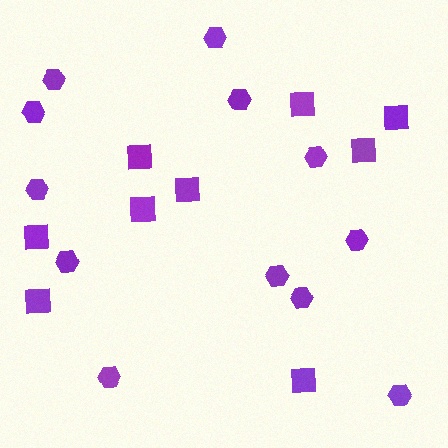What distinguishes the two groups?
There are 2 groups: one group of hexagons (12) and one group of squares (9).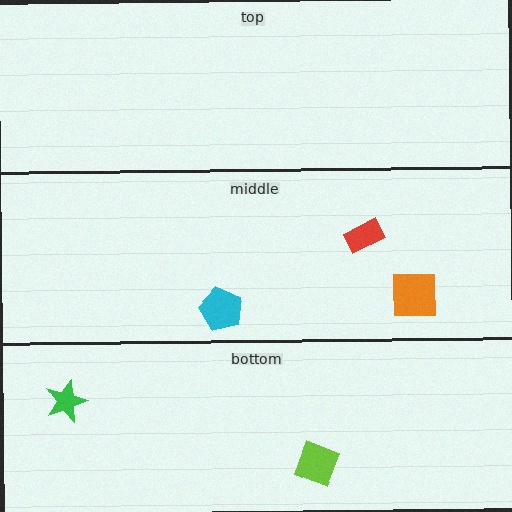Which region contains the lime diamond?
The bottom region.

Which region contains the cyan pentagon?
The middle region.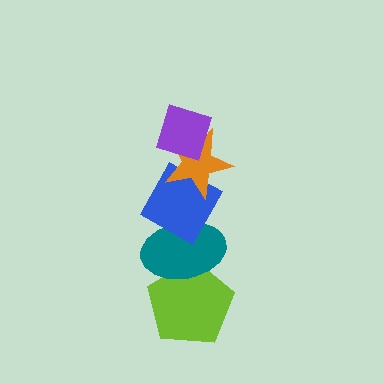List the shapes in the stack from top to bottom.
From top to bottom: the purple diamond, the orange star, the blue diamond, the teal ellipse, the lime pentagon.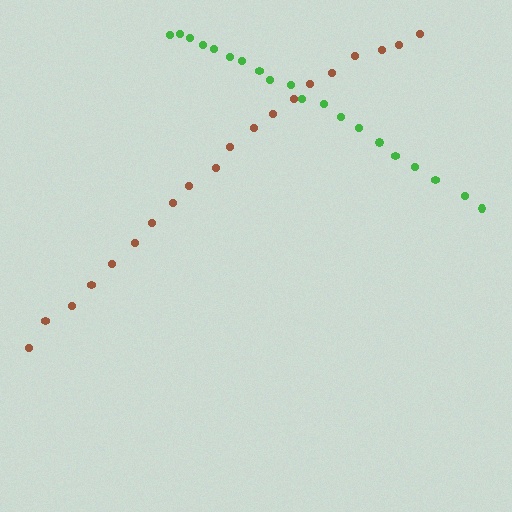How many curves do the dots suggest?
There are 2 distinct paths.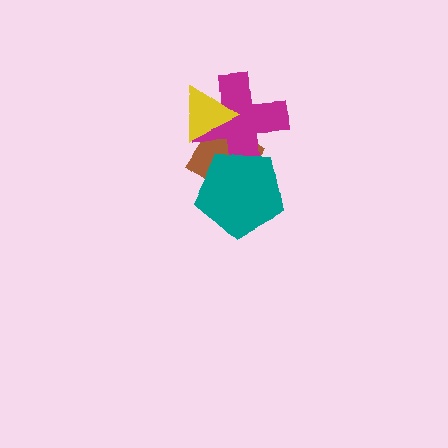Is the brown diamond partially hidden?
Yes, it is partially covered by another shape.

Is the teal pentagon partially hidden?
No, no other shape covers it.